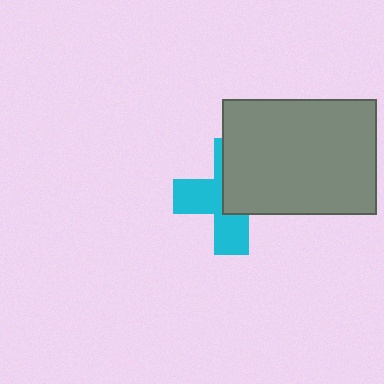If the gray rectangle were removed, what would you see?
You would see the complete cyan cross.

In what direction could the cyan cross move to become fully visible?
The cyan cross could move toward the lower-left. That would shift it out from behind the gray rectangle entirely.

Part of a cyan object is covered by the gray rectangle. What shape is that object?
It is a cross.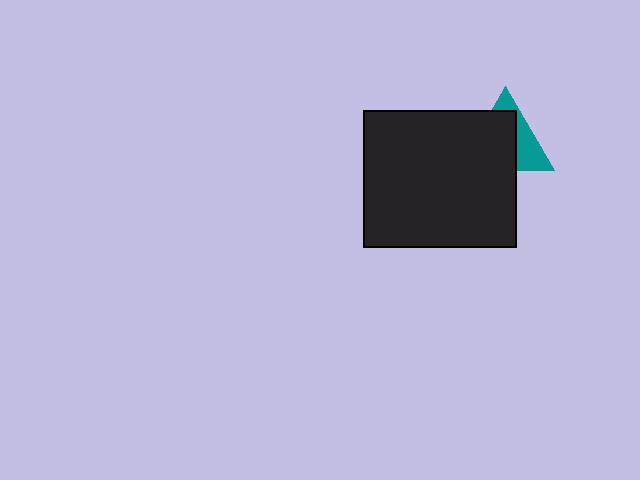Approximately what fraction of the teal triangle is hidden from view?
Roughly 63% of the teal triangle is hidden behind the black rectangle.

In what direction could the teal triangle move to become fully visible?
The teal triangle could move toward the upper-right. That would shift it out from behind the black rectangle entirely.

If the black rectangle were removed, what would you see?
You would see the complete teal triangle.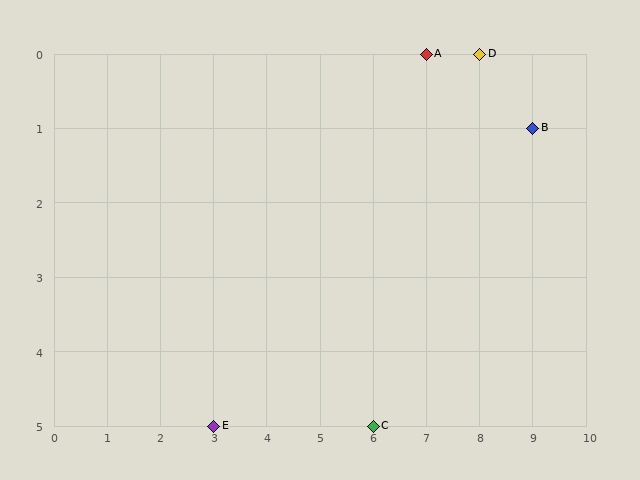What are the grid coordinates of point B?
Point B is at grid coordinates (9, 1).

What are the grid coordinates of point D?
Point D is at grid coordinates (8, 0).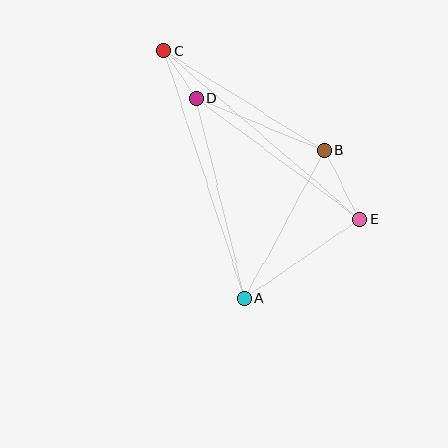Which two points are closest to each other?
Points C and D are closest to each other.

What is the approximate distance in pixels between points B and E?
The distance between B and E is approximately 77 pixels.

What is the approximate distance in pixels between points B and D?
The distance between B and D is approximately 139 pixels.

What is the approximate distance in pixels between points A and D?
The distance between A and D is approximately 206 pixels.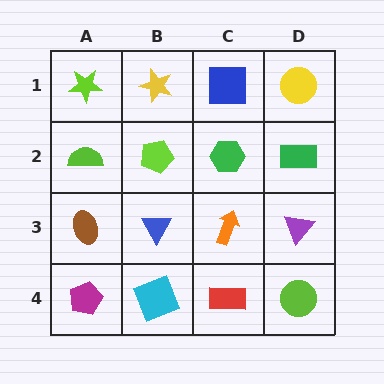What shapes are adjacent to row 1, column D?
A green rectangle (row 2, column D), a blue square (row 1, column C).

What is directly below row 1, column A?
A lime semicircle.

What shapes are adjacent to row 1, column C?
A green hexagon (row 2, column C), a yellow star (row 1, column B), a yellow circle (row 1, column D).